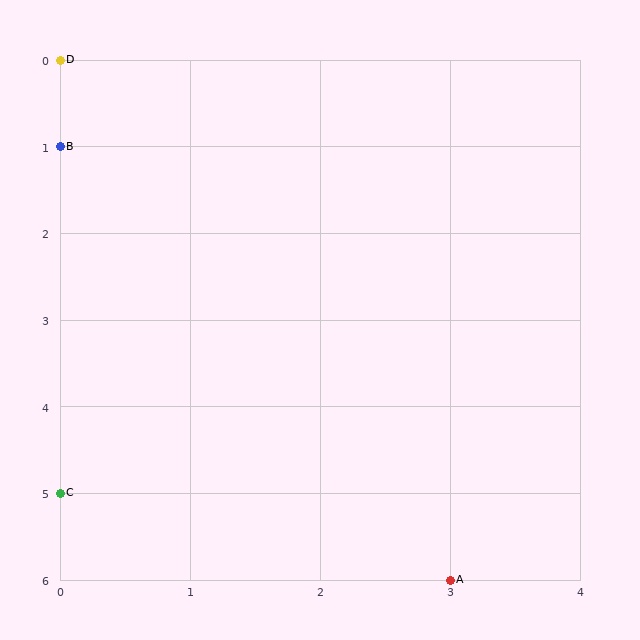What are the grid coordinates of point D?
Point D is at grid coordinates (0, 0).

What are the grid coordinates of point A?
Point A is at grid coordinates (3, 6).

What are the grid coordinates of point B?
Point B is at grid coordinates (0, 1).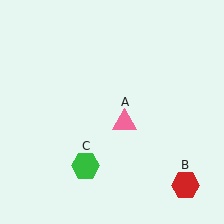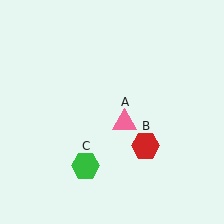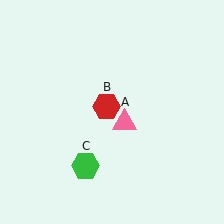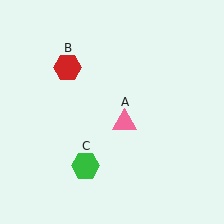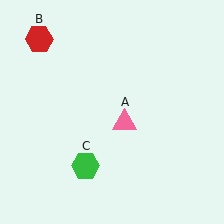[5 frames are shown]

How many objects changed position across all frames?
1 object changed position: red hexagon (object B).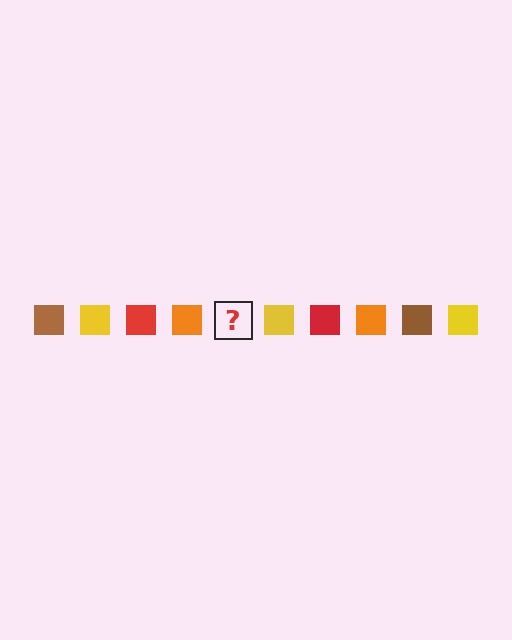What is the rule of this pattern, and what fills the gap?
The rule is that the pattern cycles through brown, yellow, red, orange squares. The gap should be filled with a brown square.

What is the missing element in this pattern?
The missing element is a brown square.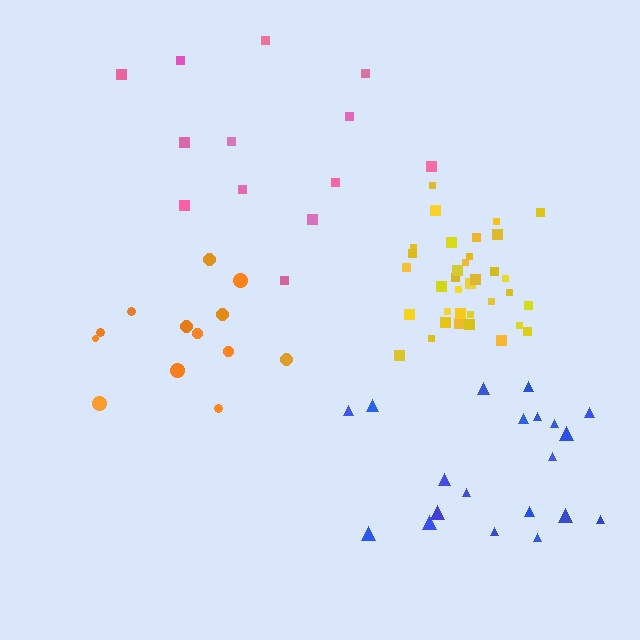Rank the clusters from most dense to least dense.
yellow, orange, blue, pink.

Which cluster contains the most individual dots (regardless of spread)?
Yellow (35).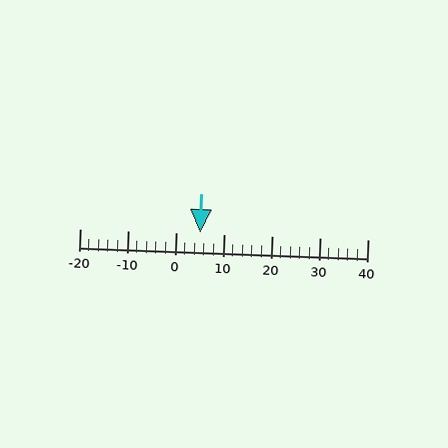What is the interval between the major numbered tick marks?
The major tick marks are spaced 10 units apart.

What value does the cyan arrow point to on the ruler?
The cyan arrow points to approximately 5.